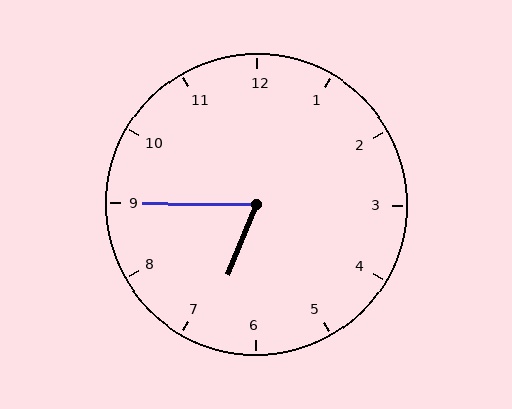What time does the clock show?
6:45.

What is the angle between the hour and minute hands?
Approximately 68 degrees.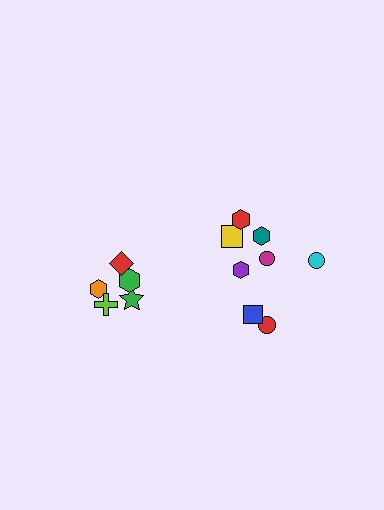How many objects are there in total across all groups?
There are 13 objects.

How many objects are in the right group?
There are 8 objects.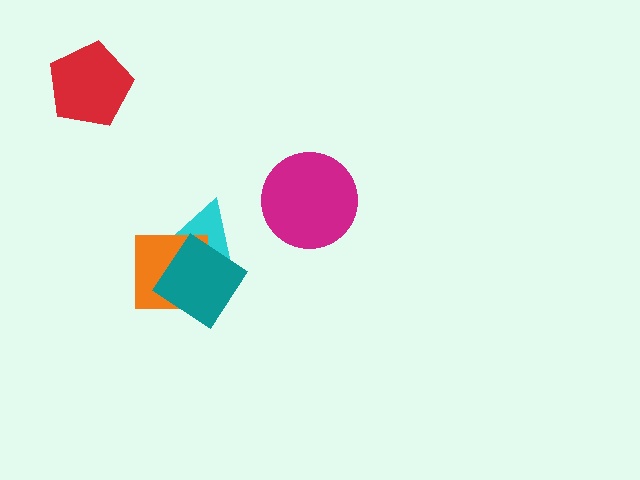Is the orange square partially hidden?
Yes, it is partially covered by another shape.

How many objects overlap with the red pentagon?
0 objects overlap with the red pentagon.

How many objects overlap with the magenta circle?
0 objects overlap with the magenta circle.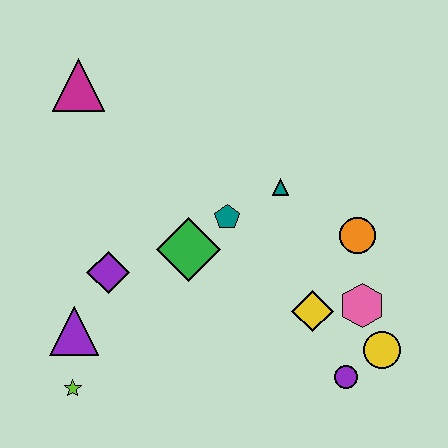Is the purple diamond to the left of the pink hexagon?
Yes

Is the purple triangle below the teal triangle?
Yes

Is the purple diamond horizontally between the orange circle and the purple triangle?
Yes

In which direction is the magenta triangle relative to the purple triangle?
The magenta triangle is above the purple triangle.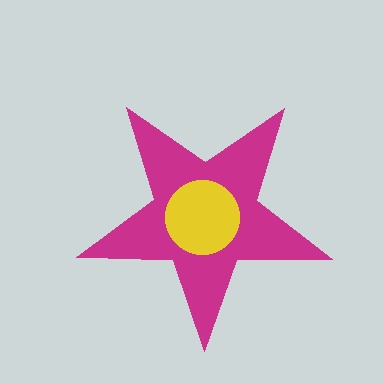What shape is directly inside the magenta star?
The yellow circle.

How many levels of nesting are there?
2.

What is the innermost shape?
The yellow circle.